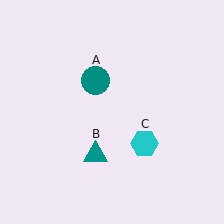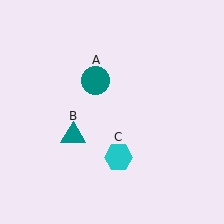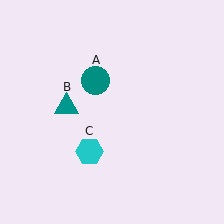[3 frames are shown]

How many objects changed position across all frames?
2 objects changed position: teal triangle (object B), cyan hexagon (object C).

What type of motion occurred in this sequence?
The teal triangle (object B), cyan hexagon (object C) rotated clockwise around the center of the scene.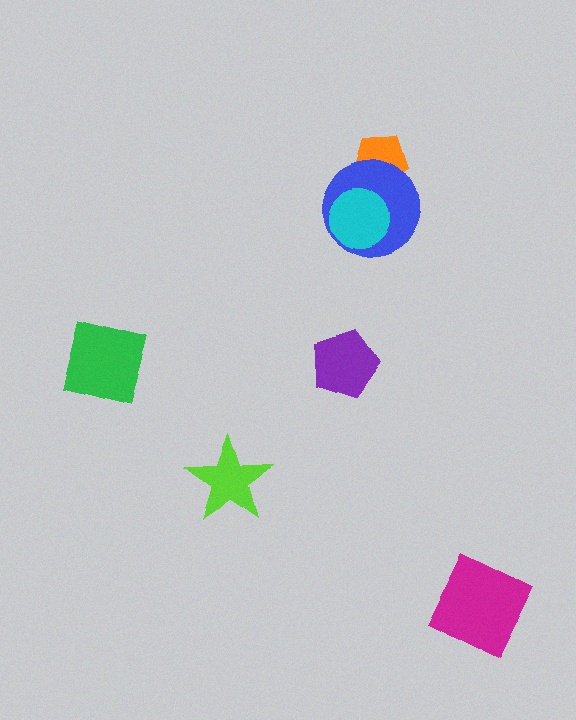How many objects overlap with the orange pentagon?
1 object overlaps with the orange pentagon.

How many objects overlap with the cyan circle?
1 object overlaps with the cyan circle.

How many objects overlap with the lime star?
0 objects overlap with the lime star.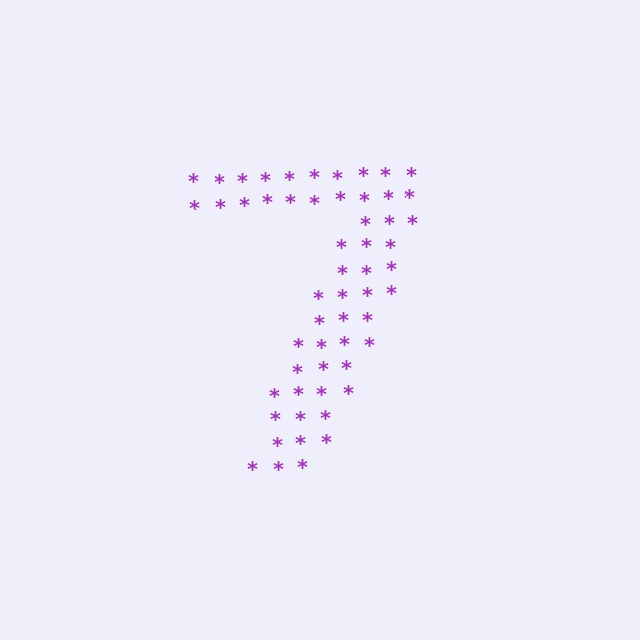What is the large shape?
The large shape is the digit 7.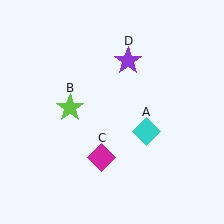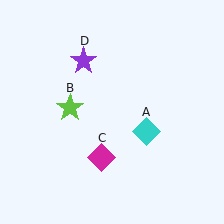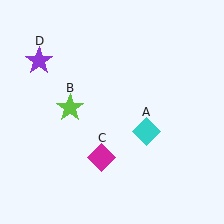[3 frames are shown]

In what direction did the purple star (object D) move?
The purple star (object D) moved left.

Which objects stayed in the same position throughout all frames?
Cyan diamond (object A) and lime star (object B) and magenta diamond (object C) remained stationary.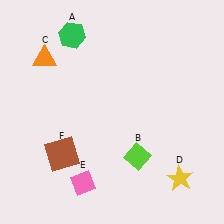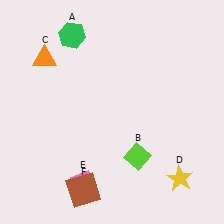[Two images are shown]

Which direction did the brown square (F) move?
The brown square (F) moved down.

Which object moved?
The brown square (F) moved down.